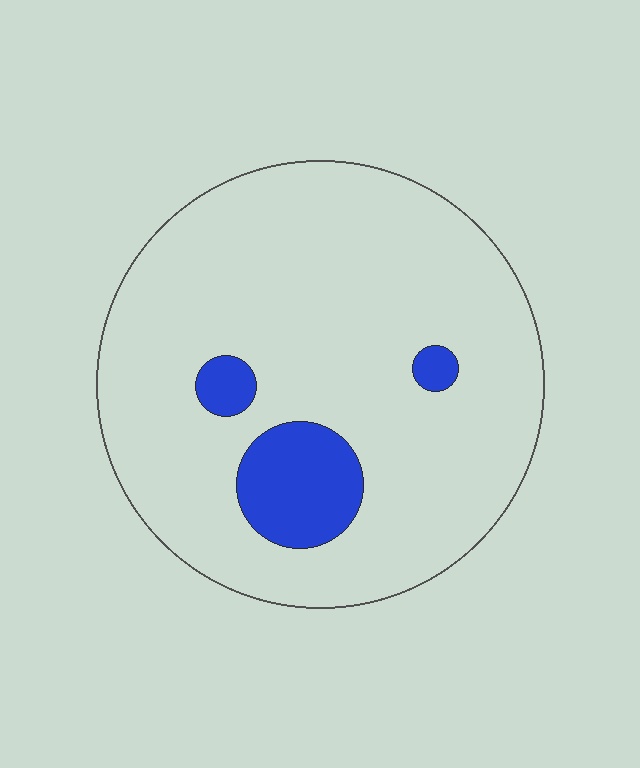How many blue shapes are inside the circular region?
3.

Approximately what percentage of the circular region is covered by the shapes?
Approximately 10%.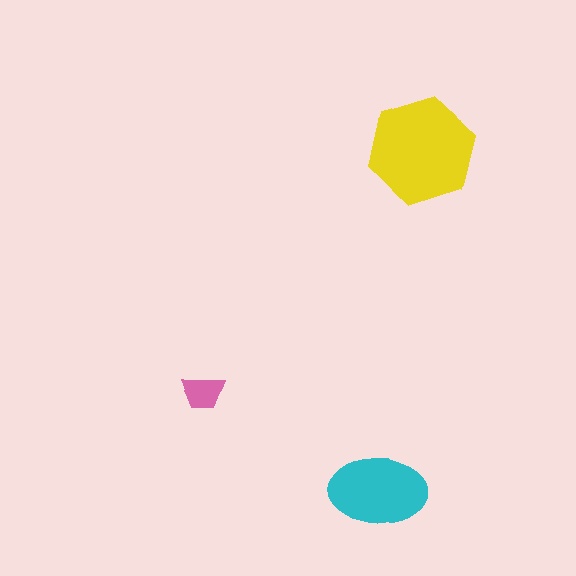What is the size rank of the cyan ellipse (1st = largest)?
2nd.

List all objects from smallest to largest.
The pink trapezoid, the cyan ellipse, the yellow hexagon.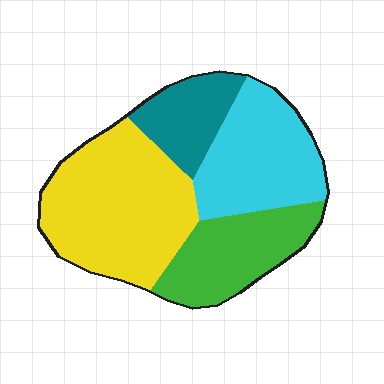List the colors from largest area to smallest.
From largest to smallest: yellow, cyan, green, teal.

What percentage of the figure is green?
Green covers 21% of the figure.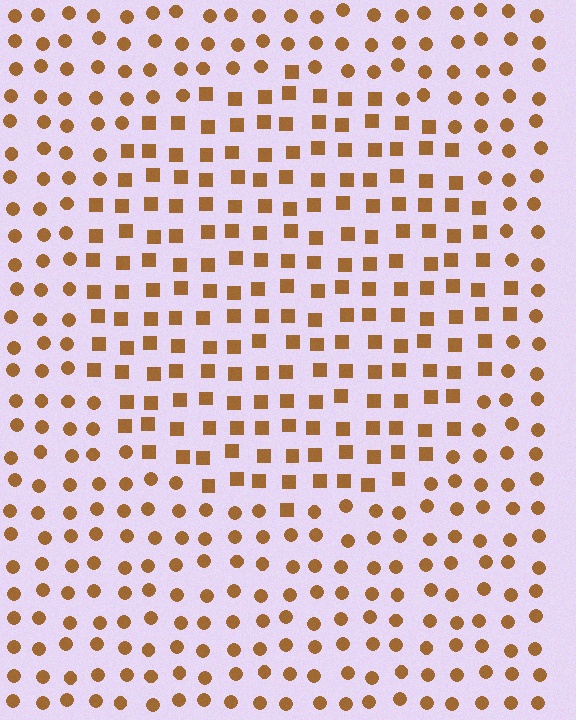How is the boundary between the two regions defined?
The boundary is defined by a change in element shape: squares inside vs. circles outside. All elements share the same color and spacing.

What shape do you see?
I see a circle.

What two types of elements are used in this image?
The image uses squares inside the circle region and circles outside it.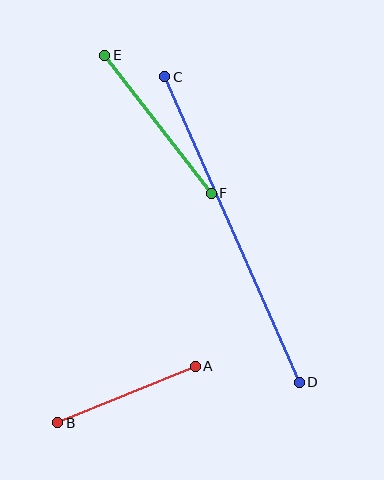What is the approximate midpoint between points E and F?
The midpoint is at approximately (158, 124) pixels.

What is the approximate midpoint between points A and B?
The midpoint is at approximately (127, 395) pixels.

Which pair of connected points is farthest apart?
Points C and D are farthest apart.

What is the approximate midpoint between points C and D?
The midpoint is at approximately (232, 229) pixels.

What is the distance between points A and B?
The distance is approximately 149 pixels.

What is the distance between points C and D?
The distance is approximately 334 pixels.